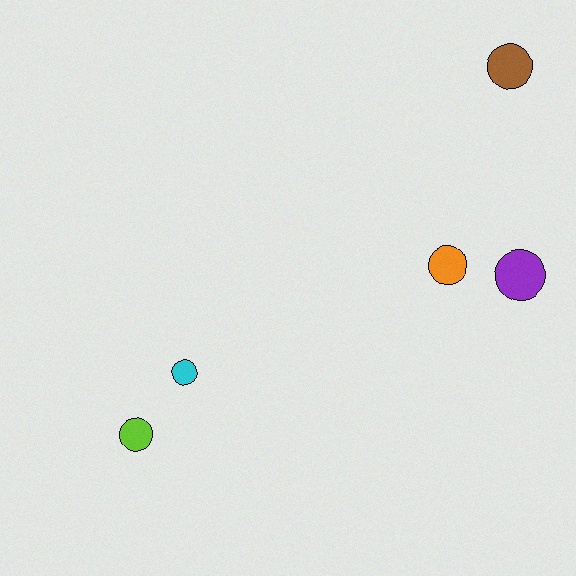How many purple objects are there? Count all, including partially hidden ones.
There is 1 purple object.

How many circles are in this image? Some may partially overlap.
There are 5 circles.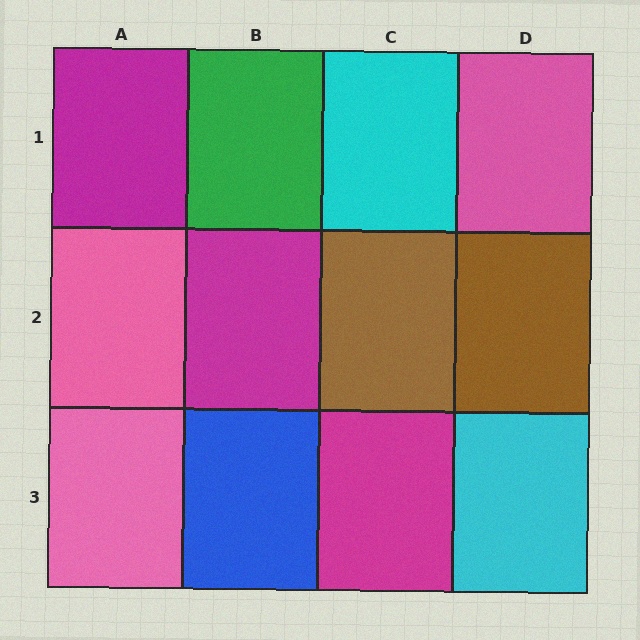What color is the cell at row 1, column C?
Cyan.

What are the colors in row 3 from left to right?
Pink, blue, magenta, cyan.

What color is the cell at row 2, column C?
Brown.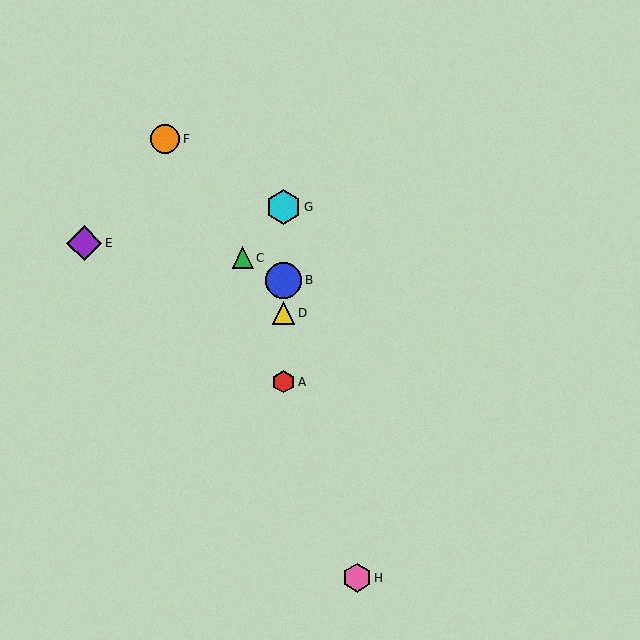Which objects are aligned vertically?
Objects A, B, D, G are aligned vertically.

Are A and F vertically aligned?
No, A is at x≈284 and F is at x≈165.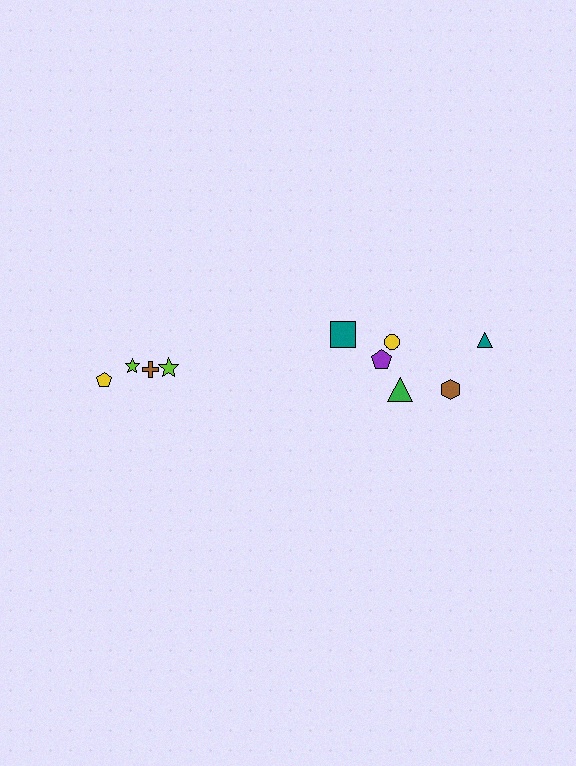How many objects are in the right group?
There are 6 objects.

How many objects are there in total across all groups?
There are 10 objects.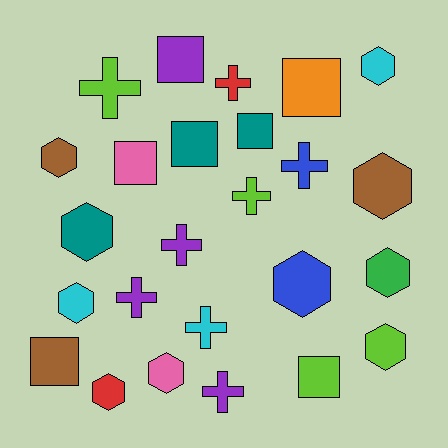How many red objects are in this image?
There are 2 red objects.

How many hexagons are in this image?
There are 10 hexagons.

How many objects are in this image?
There are 25 objects.